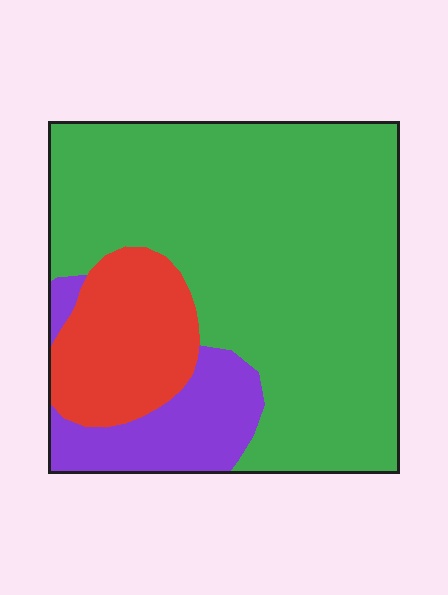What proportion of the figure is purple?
Purple takes up about one eighth (1/8) of the figure.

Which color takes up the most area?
Green, at roughly 70%.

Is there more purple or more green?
Green.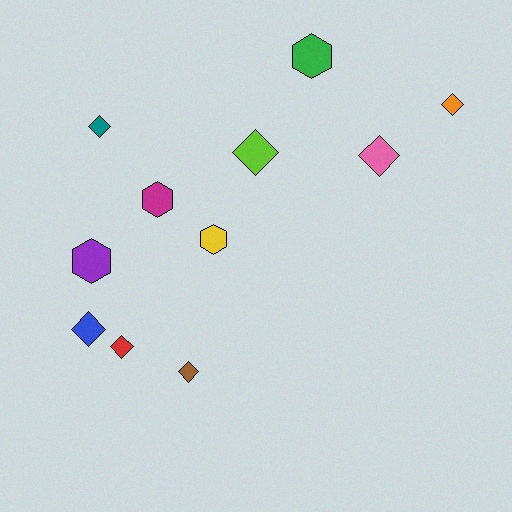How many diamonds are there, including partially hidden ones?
There are 7 diamonds.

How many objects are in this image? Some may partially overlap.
There are 11 objects.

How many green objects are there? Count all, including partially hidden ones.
There is 1 green object.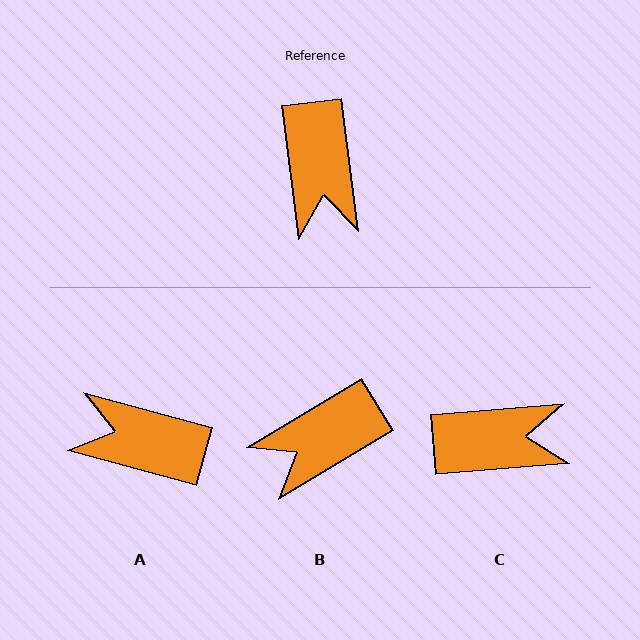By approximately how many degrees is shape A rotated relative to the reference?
Approximately 112 degrees clockwise.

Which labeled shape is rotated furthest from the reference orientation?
A, about 112 degrees away.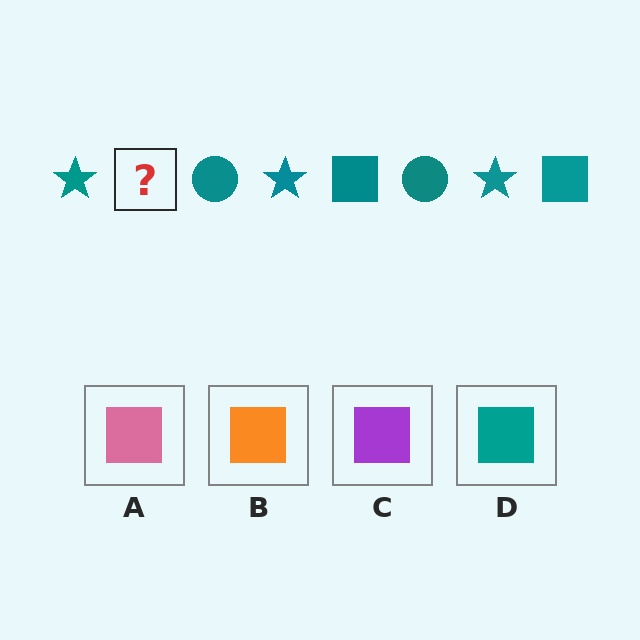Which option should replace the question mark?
Option D.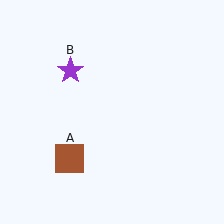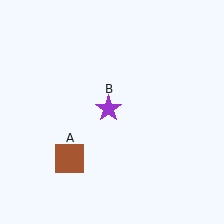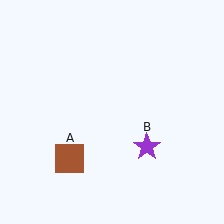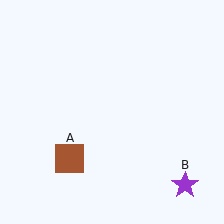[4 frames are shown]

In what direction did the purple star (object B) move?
The purple star (object B) moved down and to the right.